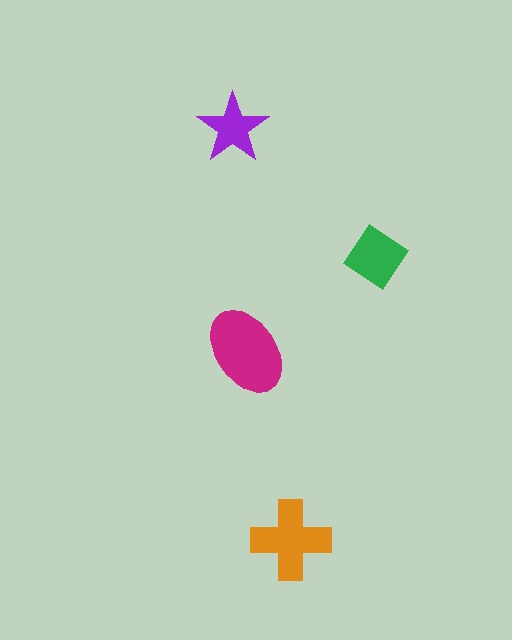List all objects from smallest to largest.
The purple star, the green diamond, the orange cross, the magenta ellipse.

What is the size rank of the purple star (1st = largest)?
4th.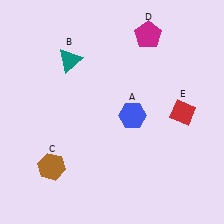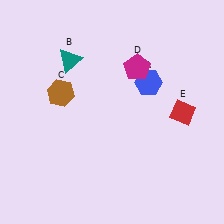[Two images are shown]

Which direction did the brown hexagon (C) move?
The brown hexagon (C) moved up.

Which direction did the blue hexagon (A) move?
The blue hexagon (A) moved up.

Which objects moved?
The objects that moved are: the blue hexagon (A), the brown hexagon (C), the magenta pentagon (D).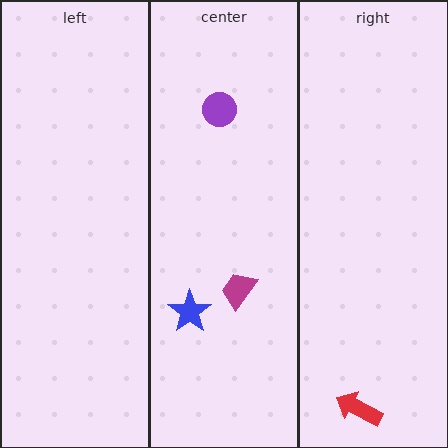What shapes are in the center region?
The purple circle, the magenta trapezoid, the blue star.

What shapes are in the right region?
The red arrow.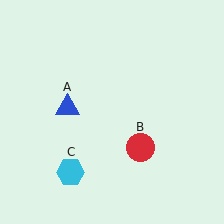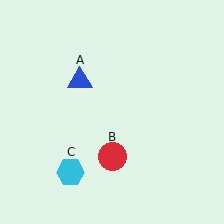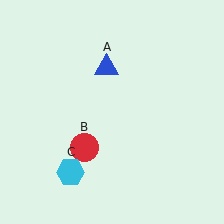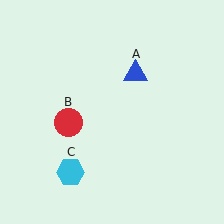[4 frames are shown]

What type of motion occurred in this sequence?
The blue triangle (object A), red circle (object B) rotated clockwise around the center of the scene.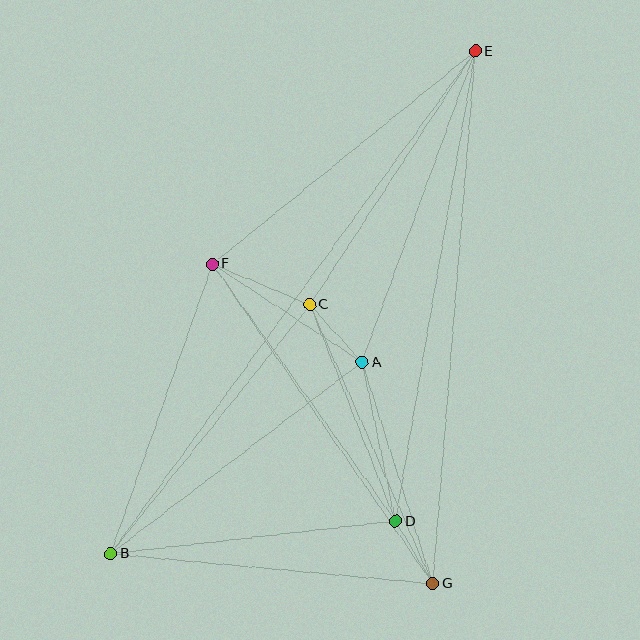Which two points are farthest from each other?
Points B and E are farthest from each other.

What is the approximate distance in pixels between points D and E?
The distance between D and E is approximately 477 pixels.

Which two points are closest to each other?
Points D and G are closest to each other.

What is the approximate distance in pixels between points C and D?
The distance between C and D is approximately 233 pixels.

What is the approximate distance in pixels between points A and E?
The distance between A and E is approximately 331 pixels.